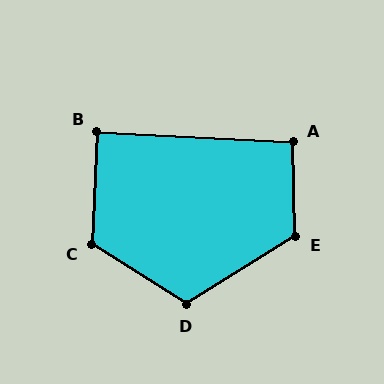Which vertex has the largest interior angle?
E, at approximately 120 degrees.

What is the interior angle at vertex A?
Approximately 94 degrees (approximately right).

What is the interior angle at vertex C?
Approximately 120 degrees (obtuse).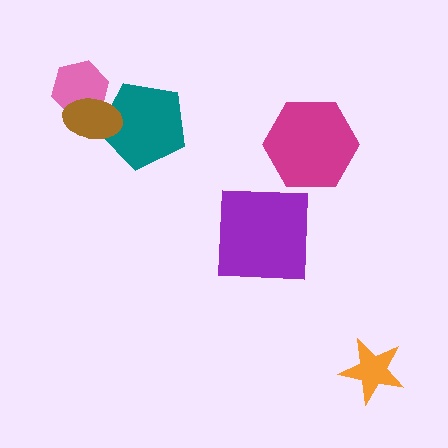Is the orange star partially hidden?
No, no other shape covers it.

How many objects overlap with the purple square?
0 objects overlap with the purple square.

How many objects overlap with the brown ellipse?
2 objects overlap with the brown ellipse.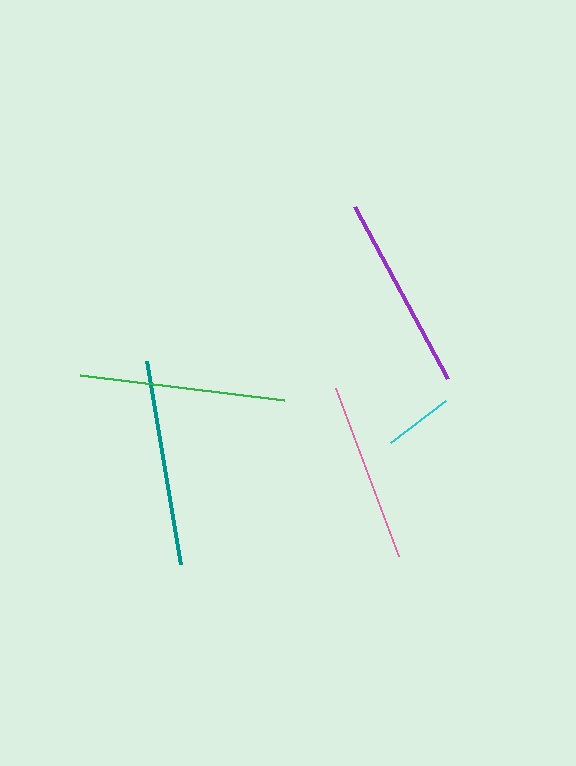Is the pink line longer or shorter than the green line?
The green line is longer than the pink line.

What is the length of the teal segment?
The teal segment is approximately 206 pixels long.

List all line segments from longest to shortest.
From longest to shortest: green, teal, purple, pink, cyan.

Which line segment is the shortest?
The cyan line is the shortest at approximately 70 pixels.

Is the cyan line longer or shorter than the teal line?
The teal line is longer than the cyan line.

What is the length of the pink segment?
The pink segment is approximately 179 pixels long.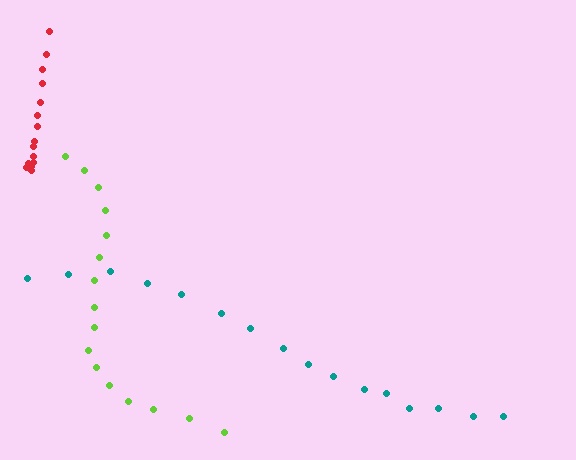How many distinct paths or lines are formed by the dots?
There are 3 distinct paths.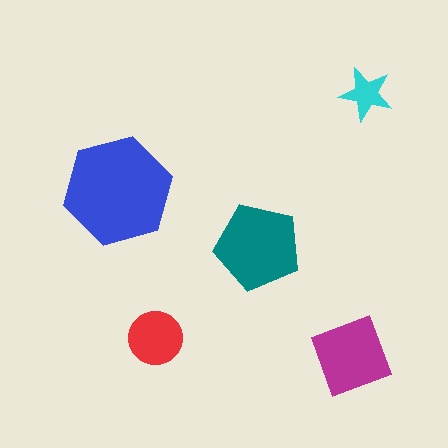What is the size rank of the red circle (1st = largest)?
4th.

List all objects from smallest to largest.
The cyan star, the red circle, the magenta diamond, the teal pentagon, the blue hexagon.